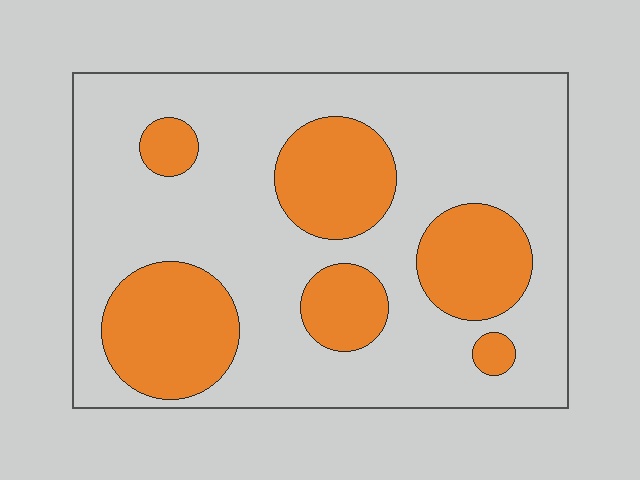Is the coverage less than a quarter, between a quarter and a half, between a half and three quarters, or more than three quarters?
Between a quarter and a half.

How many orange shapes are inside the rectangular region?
6.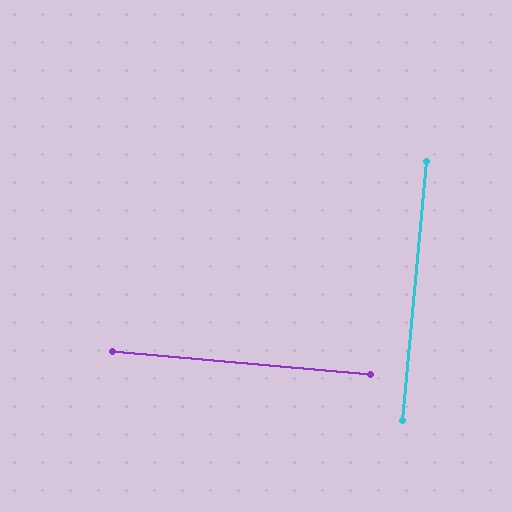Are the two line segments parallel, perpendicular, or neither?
Perpendicular — they meet at approximately 90°.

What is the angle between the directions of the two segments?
Approximately 90 degrees.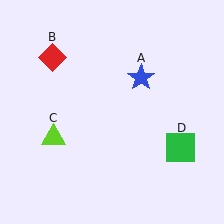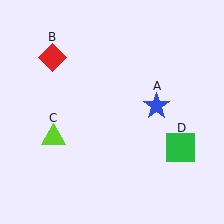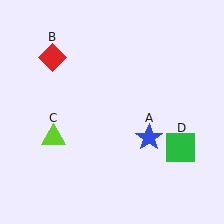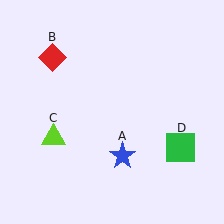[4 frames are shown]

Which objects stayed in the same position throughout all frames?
Red diamond (object B) and lime triangle (object C) and green square (object D) remained stationary.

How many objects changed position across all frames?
1 object changed position: blue star (object A).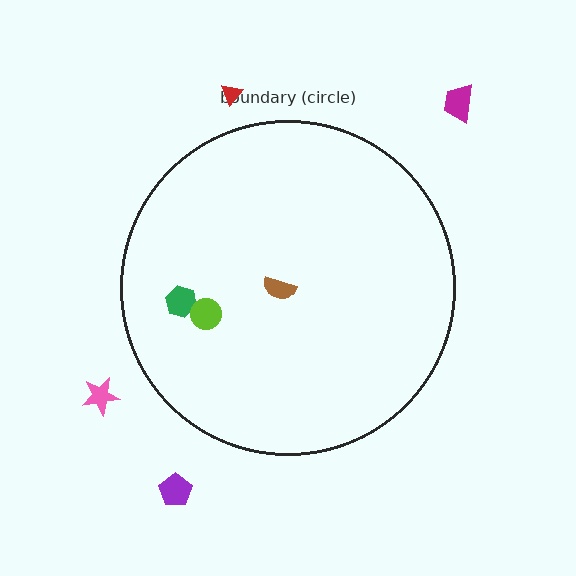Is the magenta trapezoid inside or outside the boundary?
Outside.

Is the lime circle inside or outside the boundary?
Inside.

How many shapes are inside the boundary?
3 inside, 4 outside.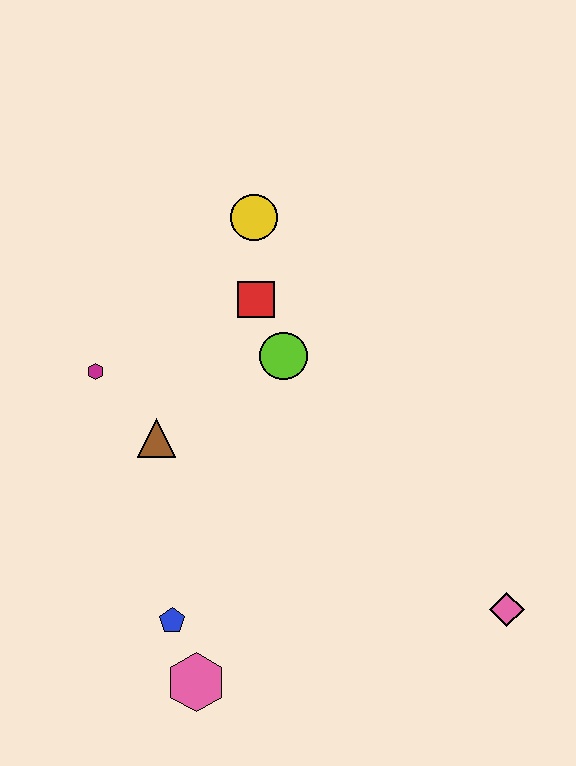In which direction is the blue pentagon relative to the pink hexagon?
The blue pentagon is above the pink hexagon.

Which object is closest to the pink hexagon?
The blue pentagon is closest to the pink hexagon.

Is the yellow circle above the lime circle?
Yes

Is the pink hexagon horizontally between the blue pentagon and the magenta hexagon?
No